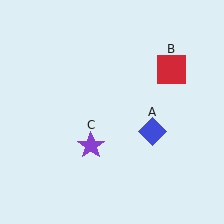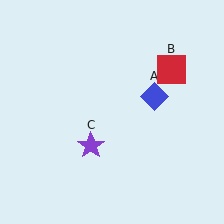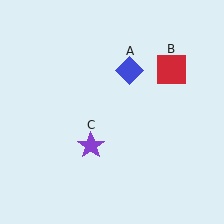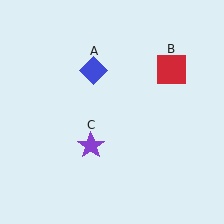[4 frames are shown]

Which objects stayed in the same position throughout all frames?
Red square (object B) and purple star (object C) remained stationary.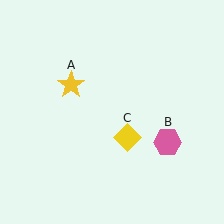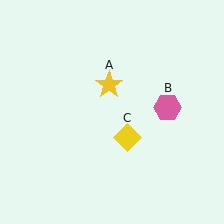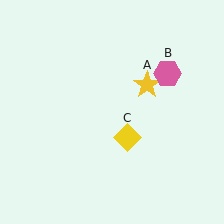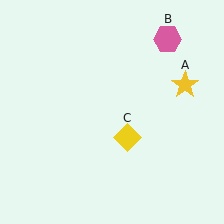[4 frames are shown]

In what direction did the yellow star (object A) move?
The yellow star (object A) moved right.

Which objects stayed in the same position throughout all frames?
Yellow diamond (object C) remained stationary.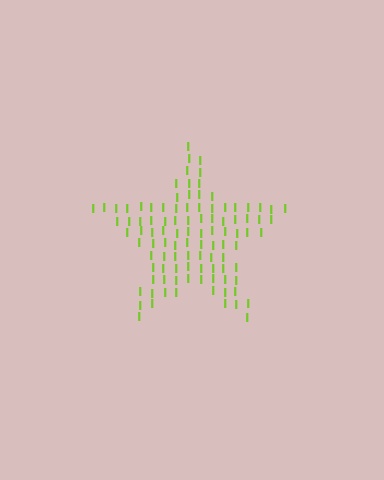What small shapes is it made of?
It is made of small letter I's.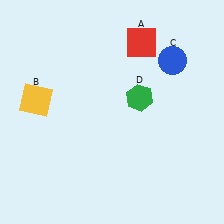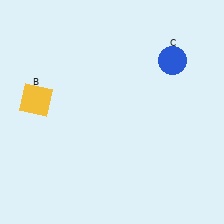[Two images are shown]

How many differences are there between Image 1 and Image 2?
There are 2 differences between the two images.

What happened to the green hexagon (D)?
The green hexagon (D) was removed in Image 2. It was in the top-right area of Image 1.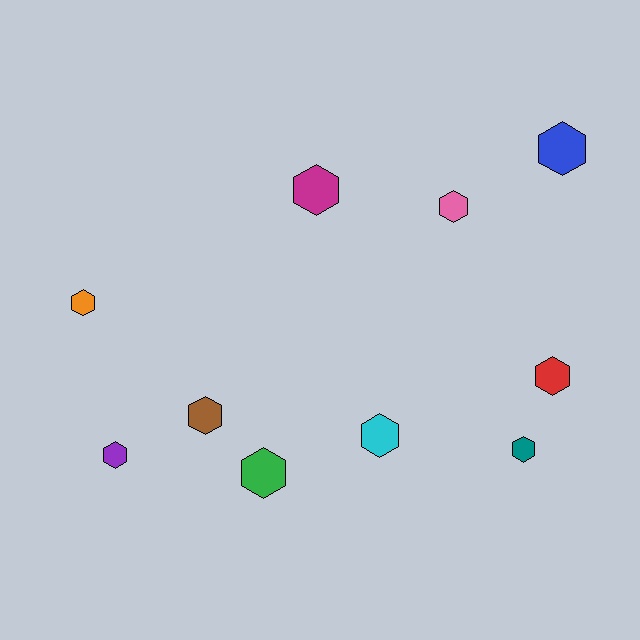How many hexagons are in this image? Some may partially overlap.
There are 10 hexagons.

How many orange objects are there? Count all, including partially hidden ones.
There is 1 orange object.